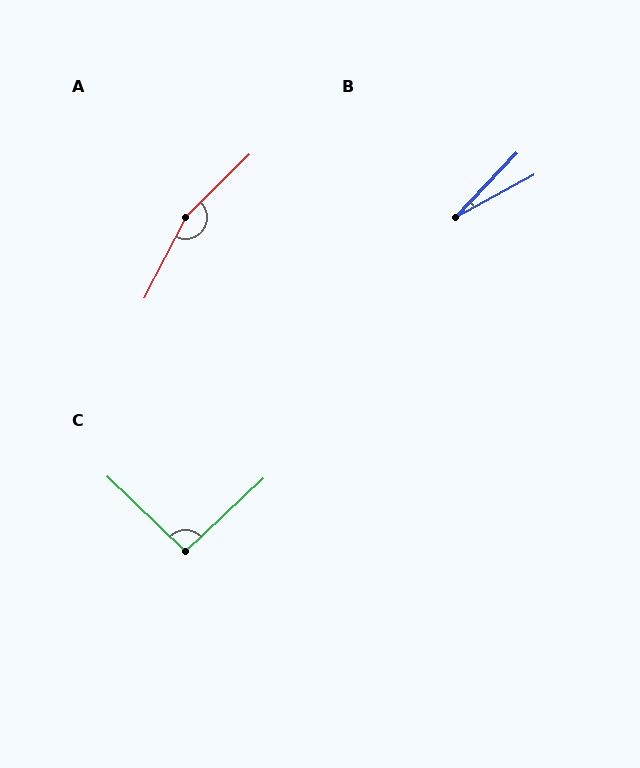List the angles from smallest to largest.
B (18°), C (93°), A (161°).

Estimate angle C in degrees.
Approximately 93 degrees.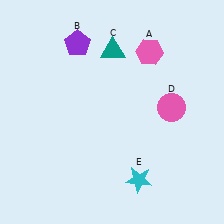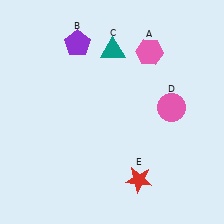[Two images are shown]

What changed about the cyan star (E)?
In Image 1, E is cyan. In Image 2, it changed to red.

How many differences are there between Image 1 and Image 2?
There is 1 difference between the two images.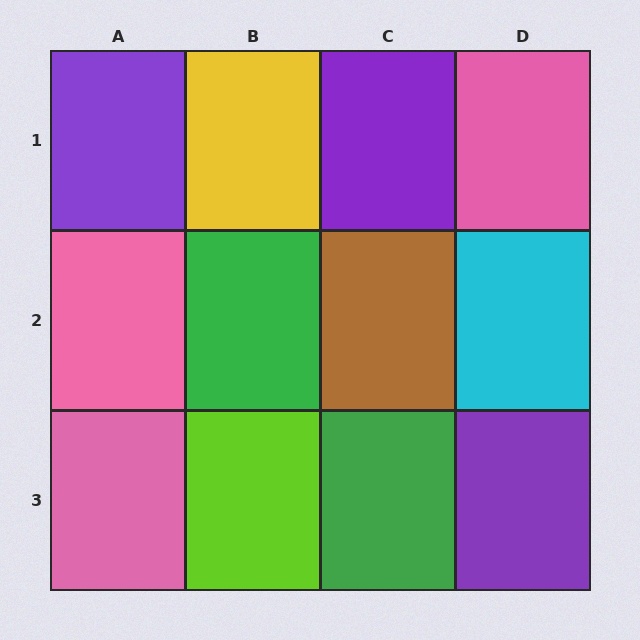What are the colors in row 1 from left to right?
Purple, yellow, purple, pink.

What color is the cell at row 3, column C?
Green.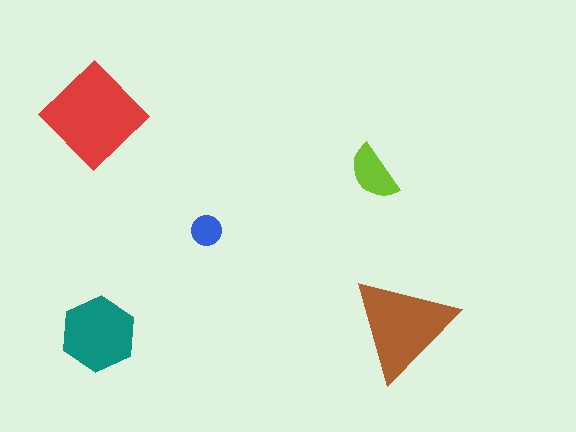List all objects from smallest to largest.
The blue circle, the lime semicircle, the teal hexagon, the brown triangle, the red diamond.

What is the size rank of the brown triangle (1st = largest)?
2nd.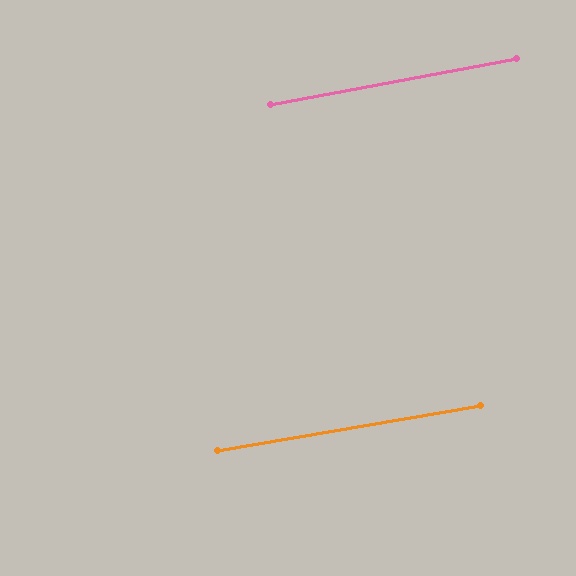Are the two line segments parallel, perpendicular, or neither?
Parallel — their directions differ by only 0.8°.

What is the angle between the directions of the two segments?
Approximately 1 degree.